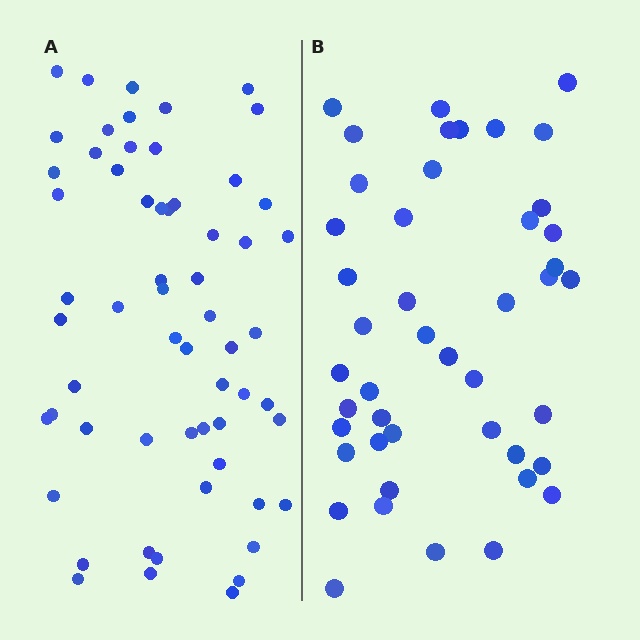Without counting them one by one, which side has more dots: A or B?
Region A (the left region) has more dots.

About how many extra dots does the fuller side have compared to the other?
Region A has approximately 15 more dots than region B.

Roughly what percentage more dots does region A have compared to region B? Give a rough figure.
About 35% more.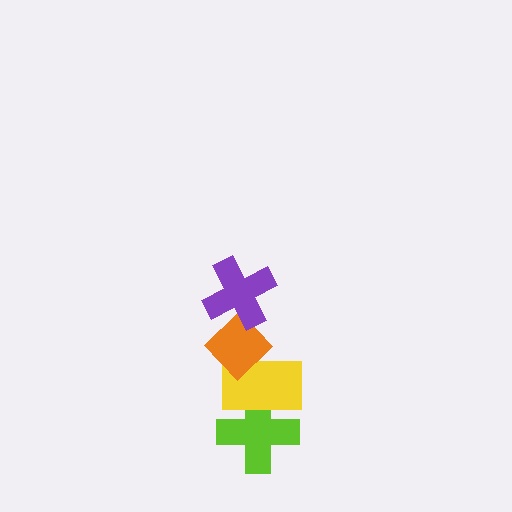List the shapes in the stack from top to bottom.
From top to bottom: the purple cross, the orange diamond, the yellow rectangle, the lime cross.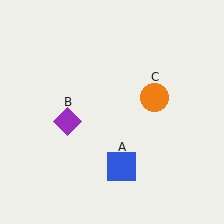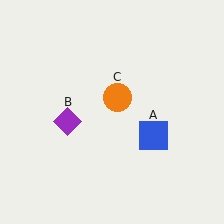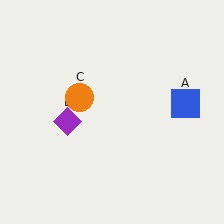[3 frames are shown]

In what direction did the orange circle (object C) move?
The orange circle (object C) moved left.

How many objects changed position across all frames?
2 objects changed position: blue square (object A), orange circle (object C).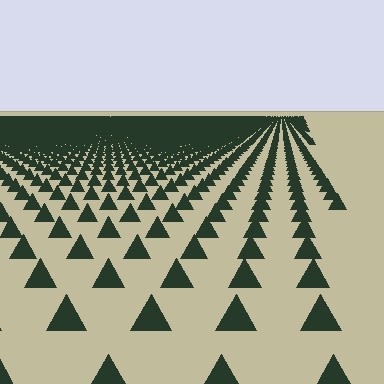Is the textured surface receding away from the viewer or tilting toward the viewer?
The surface is receding away from the viewer. Texture elements get smaller and denser toward the top.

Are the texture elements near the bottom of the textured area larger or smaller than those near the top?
Larger. Near the bottom, elements are closer to the viewer and appear at a bigger on-screen size.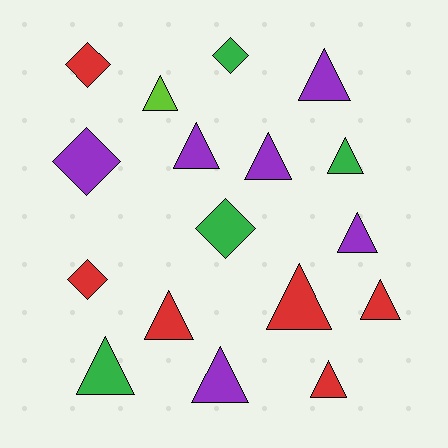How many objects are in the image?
There are 17 objects.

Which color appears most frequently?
Red, with 6 objects.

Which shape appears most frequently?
Triangle, with 12 objects.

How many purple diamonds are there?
There is 1 purple diamond.